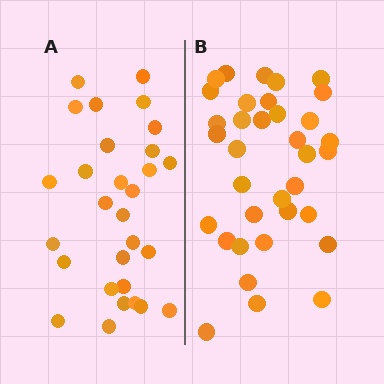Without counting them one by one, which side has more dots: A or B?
Region B (the right region) has more dots.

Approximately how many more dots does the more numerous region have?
Region B has about 6 more dots than region A.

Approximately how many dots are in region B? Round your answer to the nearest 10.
About 40 dots. (The exact count is 35, which rounds to 40.)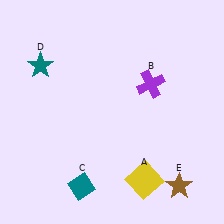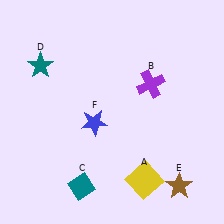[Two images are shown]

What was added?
A blue star (F) was added in Image 2.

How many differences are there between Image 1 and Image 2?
There is 1 difference between the two images.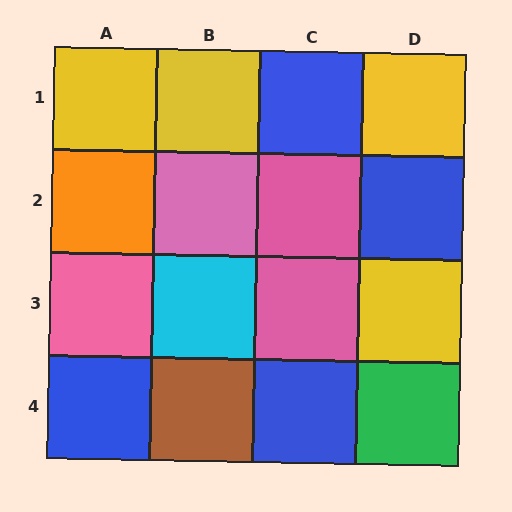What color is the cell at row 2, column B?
Pink.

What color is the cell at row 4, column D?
Green.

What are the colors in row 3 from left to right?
Pink, cyan, pink, yellow.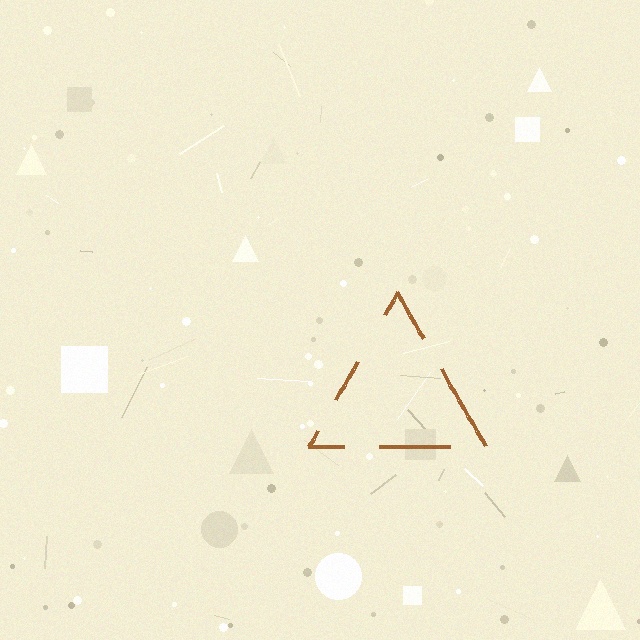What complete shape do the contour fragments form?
The contour fragments form a triangle.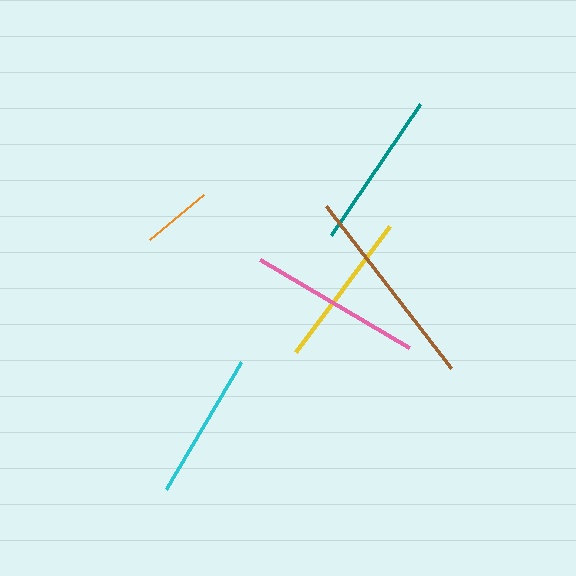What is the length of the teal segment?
The teal segment is approximately 159 pixels long.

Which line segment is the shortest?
The orange line is the shortest at approximately 70 pixels.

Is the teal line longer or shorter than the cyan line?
The teal line is longer than the cyan line.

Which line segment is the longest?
The brown line is the longest at approximately 204 pixels.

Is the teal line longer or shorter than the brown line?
The brown line is longer than the teal line.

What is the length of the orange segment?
The orange segment is approximately 70 pixels long.